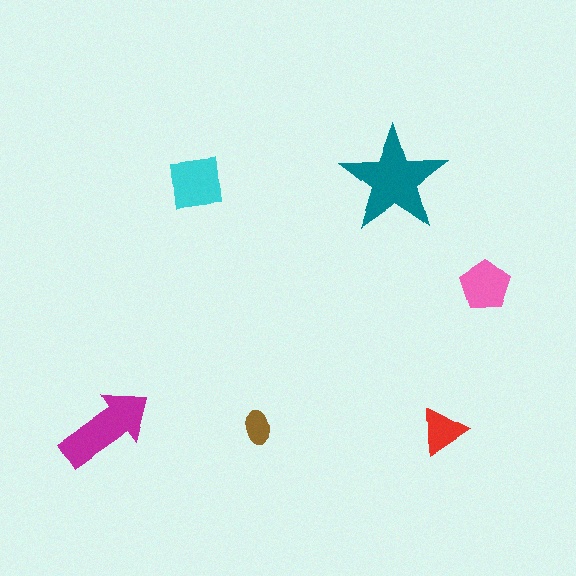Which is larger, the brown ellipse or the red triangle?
The red triangle.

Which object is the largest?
The teal star.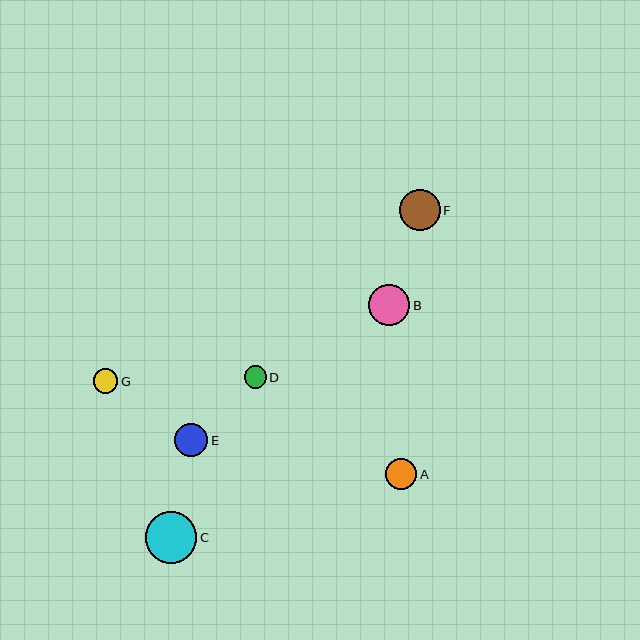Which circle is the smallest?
Circle D is the smallest with a size of approximately 22 pixels.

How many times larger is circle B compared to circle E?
Circle B is approximately 1.2 times the size of circle E.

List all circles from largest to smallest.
From largest to smallest: C, B, F, E, A, G, D.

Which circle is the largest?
Circle C is the largest with a size of approximately 51 pixels.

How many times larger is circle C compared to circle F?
Circle C is approximately 1.3 times the size of circle F.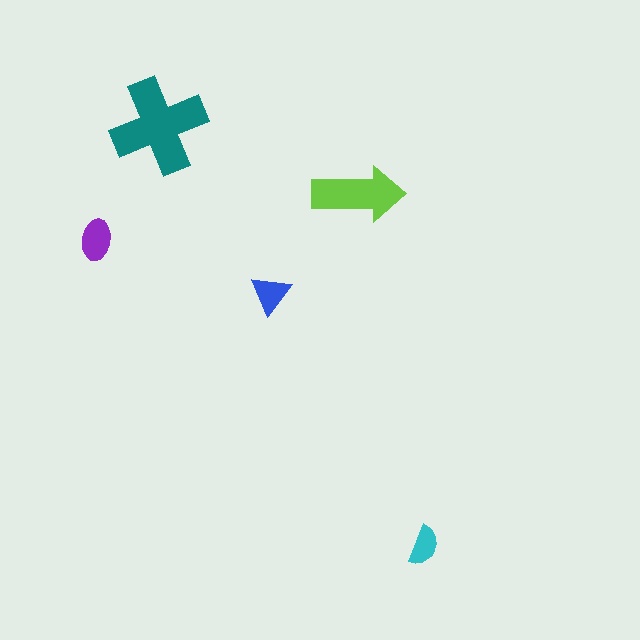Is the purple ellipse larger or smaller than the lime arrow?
Smaller.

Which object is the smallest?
The cyan semicircle.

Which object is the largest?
The teal cross.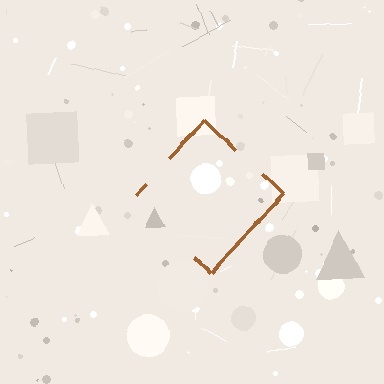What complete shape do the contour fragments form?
The contour fragments form a diamond.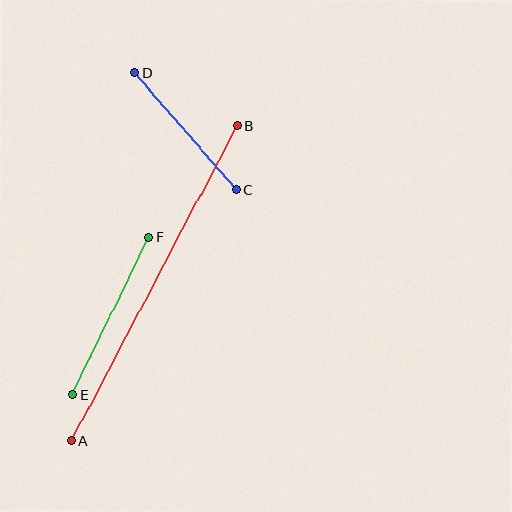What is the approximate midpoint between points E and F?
The midpoint is at approximately (111, 316) pixels.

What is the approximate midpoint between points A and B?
The midpoint is at approximately (154, 283) pixels.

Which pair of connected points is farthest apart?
Points A and B are farthest apart.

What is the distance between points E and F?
The distance is approximately 175 pixels.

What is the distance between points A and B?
The distance is approximately 356 pixels.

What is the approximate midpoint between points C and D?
The midpoint is at approximately (185, 131) pixels.